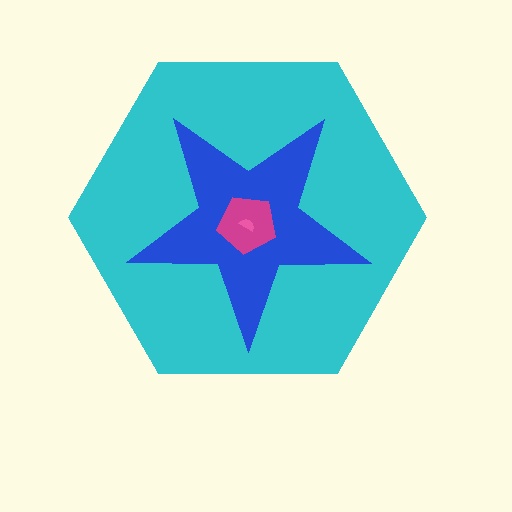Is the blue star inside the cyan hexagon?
Yes.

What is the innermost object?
The pink semicircle.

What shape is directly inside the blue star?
The magenta pentagon.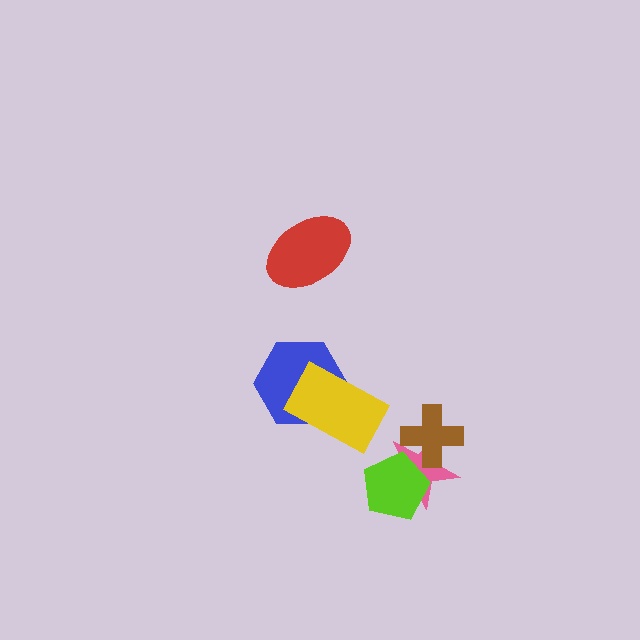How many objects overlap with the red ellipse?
0 objects overlap with the red ellipse.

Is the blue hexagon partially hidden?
Yes, it is partially covered by another shape.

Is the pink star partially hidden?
Yes, it is partially covered by another shape.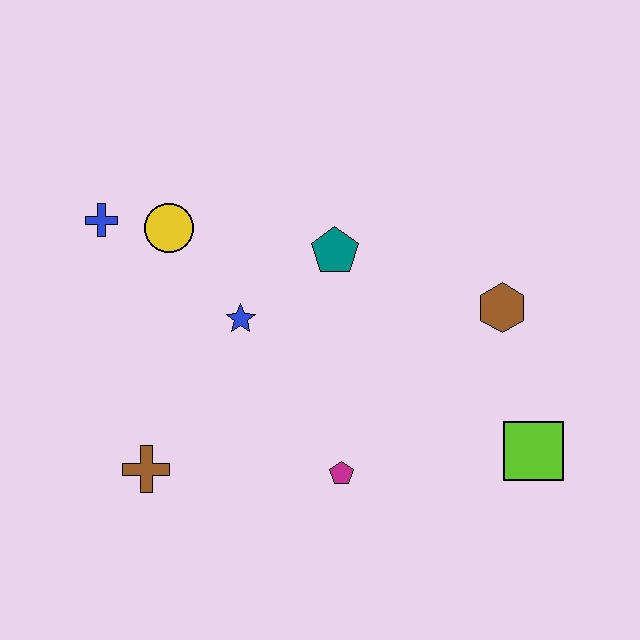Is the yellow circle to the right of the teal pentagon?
No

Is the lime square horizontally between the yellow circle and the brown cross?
No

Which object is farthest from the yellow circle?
The lime square is farthest from the yellow circle.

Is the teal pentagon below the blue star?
No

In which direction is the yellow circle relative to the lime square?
The yellow circle is to the left of the lime square.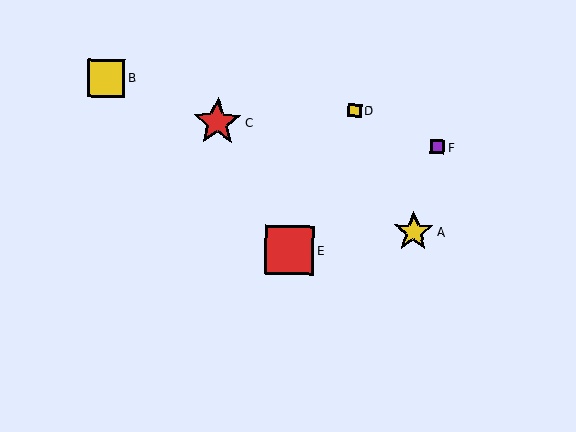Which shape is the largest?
The red square (labeled E) is the largest.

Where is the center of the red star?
The center of the red star is at (218, 122).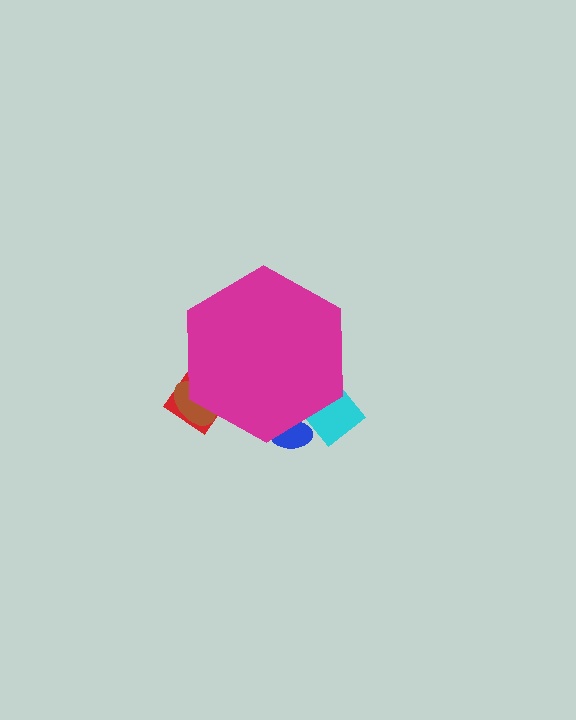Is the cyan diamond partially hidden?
Yes, the cyan diamond is partially hidden behind the magenta hexagon.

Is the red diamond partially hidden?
Yes, the red diamond is partially hidden behind the magenta hexagon.